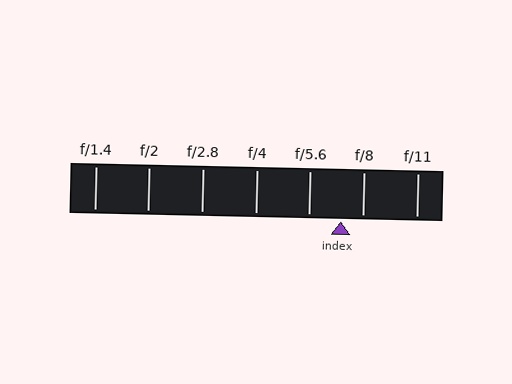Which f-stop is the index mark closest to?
The index mark is closest to f/8.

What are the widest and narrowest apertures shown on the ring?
The widest aperture shown is f/1.4 and the narrowest is f/11.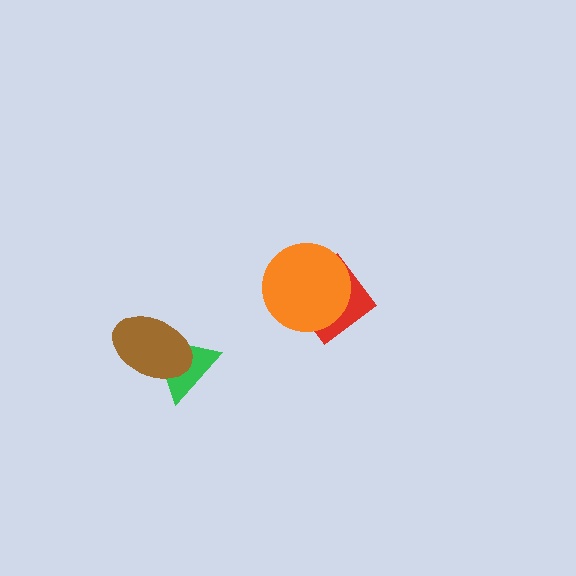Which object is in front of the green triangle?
The brown ellipse is in front of the green triangle.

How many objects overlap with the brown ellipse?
1 object overlaps with the brown ellipse.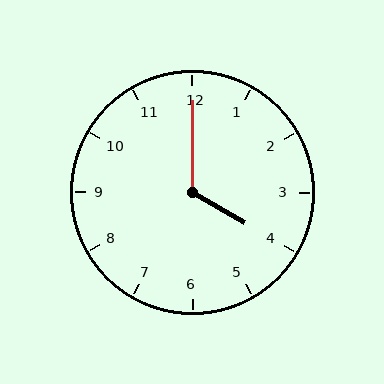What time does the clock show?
4:00.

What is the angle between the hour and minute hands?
Approximately 120 degrees.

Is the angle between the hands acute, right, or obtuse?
It is obtuse.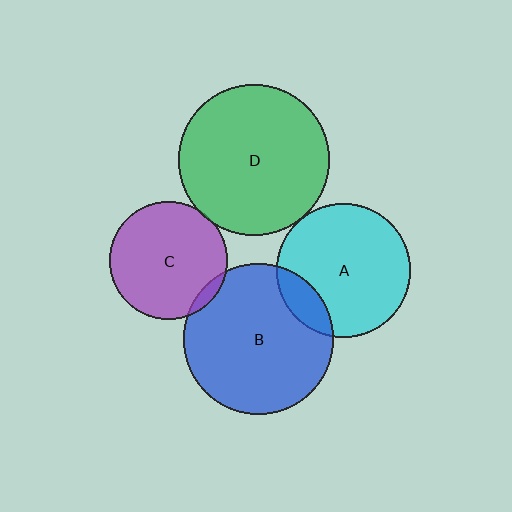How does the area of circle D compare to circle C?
Approximately 1.6 times.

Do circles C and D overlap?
Yes.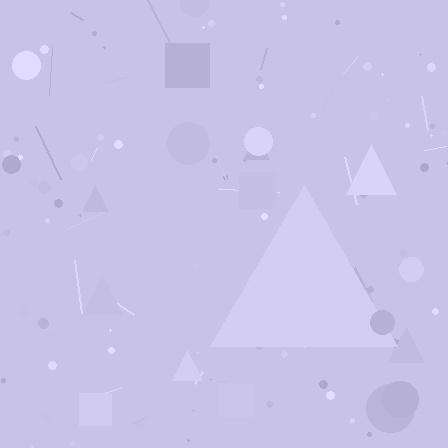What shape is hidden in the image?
A triangle is hidden in the image.